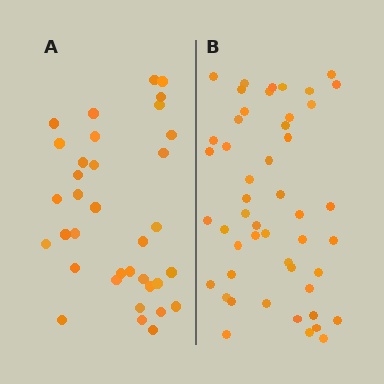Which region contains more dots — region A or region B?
Region B (the right region) has more dots.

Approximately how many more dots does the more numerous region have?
Region B has approximately 15 more dots than region A.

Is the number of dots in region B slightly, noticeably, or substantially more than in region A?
Region B has noticeably more, but not dramatically so. The ratio is roughly 1.4 to 1.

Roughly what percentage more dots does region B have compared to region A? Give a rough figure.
About 40% more.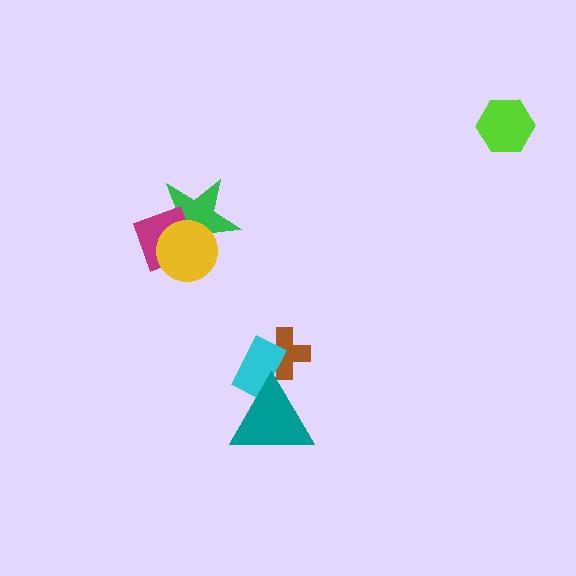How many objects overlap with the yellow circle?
2 objects overlap with the yellow circle.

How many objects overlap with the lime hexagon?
0 objects overlap with the lime hexagon.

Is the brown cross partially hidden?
Yes, it is partially covered by another shape.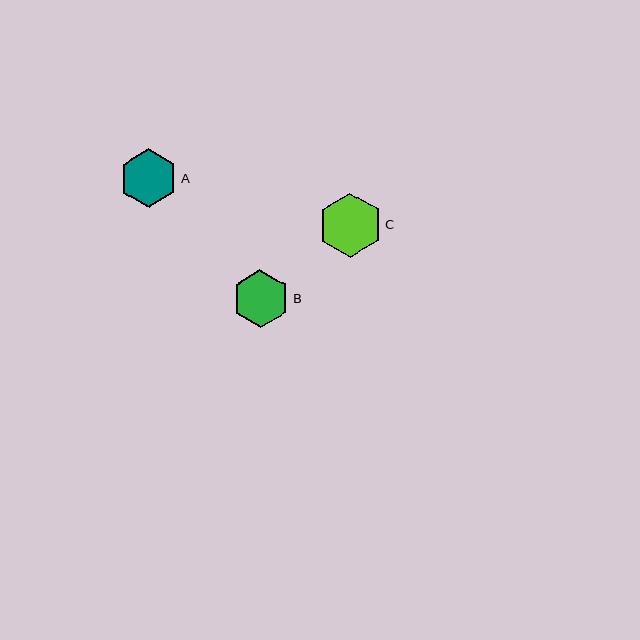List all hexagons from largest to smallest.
From largest to smallest: C, A, B.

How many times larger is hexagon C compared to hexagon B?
Hexagon C is approximately 1.1 times the size of hexagon B.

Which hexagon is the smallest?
Hexagon B is the smallest with a size of approximately 58 pixels.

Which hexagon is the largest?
Hexagon C is the largest with a size of approximately 64 pixels.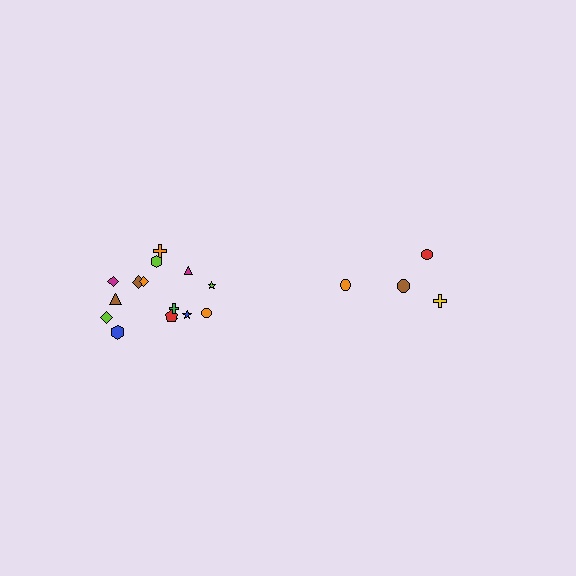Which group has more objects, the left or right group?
The left group.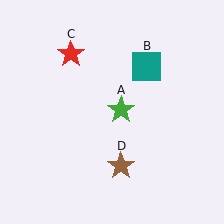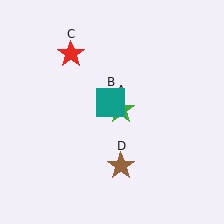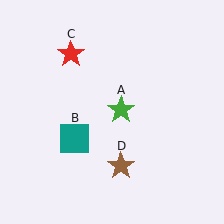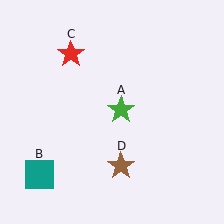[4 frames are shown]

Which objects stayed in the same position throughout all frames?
Green star (object A) and red star (object C) and brown star (object D) remained stationary.